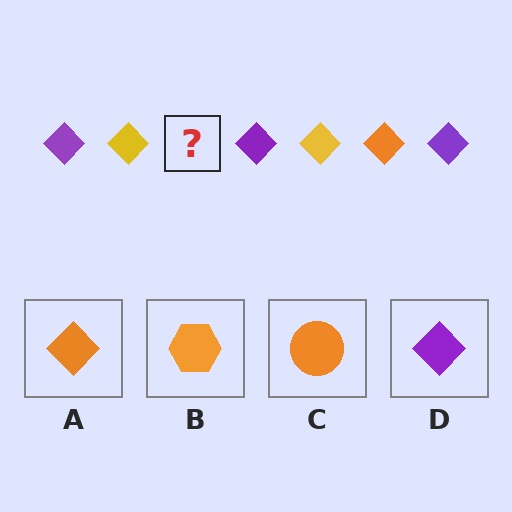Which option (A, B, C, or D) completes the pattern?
A.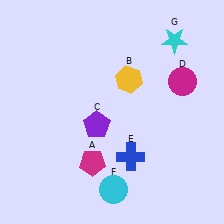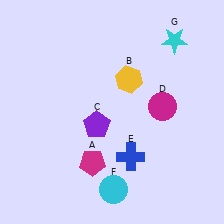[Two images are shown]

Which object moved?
The magenta circle (D) moved down.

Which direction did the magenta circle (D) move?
The magenta circle (D) moved down.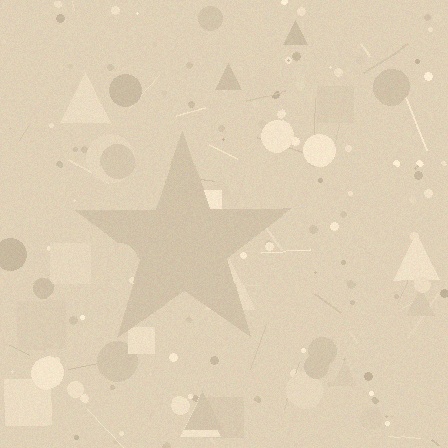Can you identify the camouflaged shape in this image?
The camouflaged shape is a star.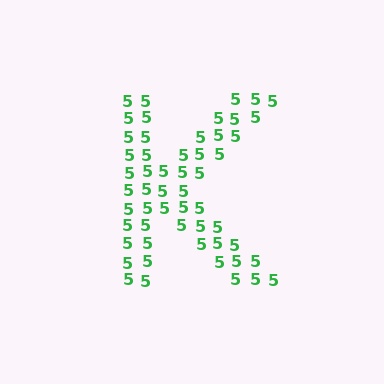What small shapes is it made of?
It is made of small digit 5's.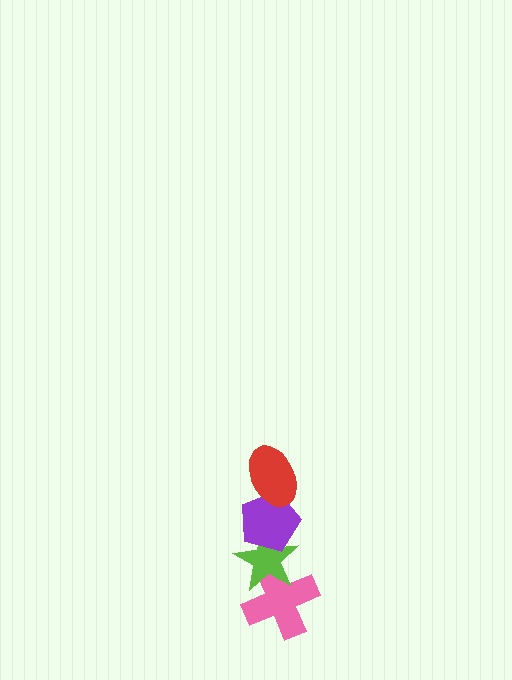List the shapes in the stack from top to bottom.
From top to bottom: the red ellipse, the purple pentagon, the lime star, the pink cross.